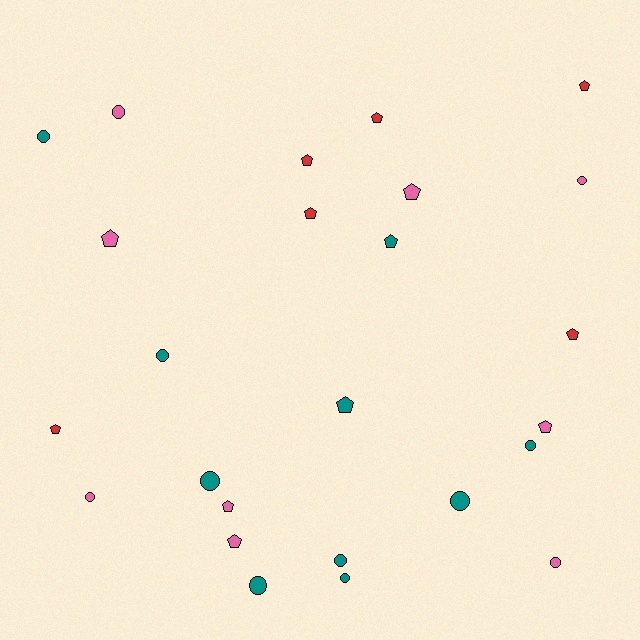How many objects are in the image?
There are 25 objects.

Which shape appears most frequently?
Pentagon, with 13 objects.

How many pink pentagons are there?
There are 5 pink pentagons.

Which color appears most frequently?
Teal, with 10 objects.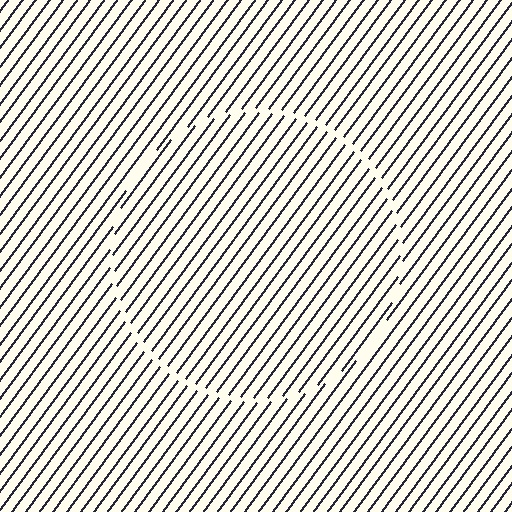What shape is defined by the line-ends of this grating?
An illusory circle. The interior of the shape contains the same grating, shifted by half a period — the contour is defined by the phase discontinuity where line-ends from the inner and outer gratings abut.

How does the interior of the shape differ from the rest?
The interior of the shape contains the same grating, shifted by half a period — the contour is defined by the phase discontinuity where line-ends from the inner and outer gratings abut.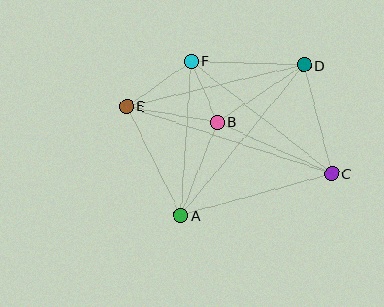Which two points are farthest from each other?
Points C and E are farthest from each other.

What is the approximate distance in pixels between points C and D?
The distance between C and D is approximately 112 pixels.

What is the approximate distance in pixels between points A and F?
The distance between A and F is approximately 155 pixels.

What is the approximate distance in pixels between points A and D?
The distance between A and D is approximately 195 pixels.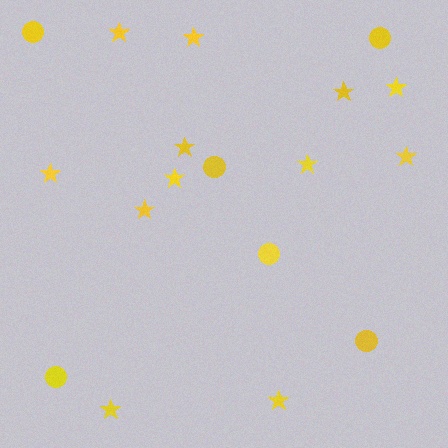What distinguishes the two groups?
There are 2 groups: one group of stars (12) and one group of circles (6).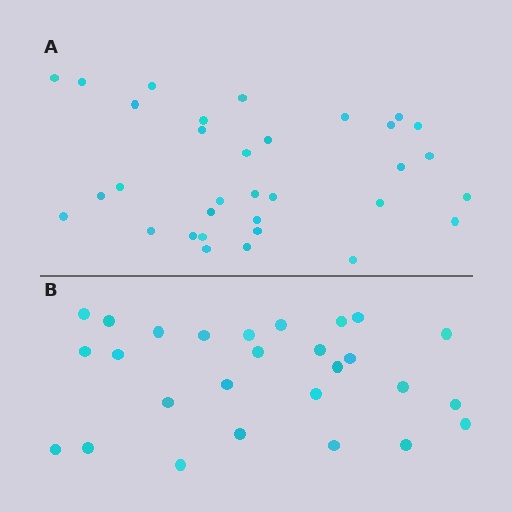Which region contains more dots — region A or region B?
Region A (the top region) has more dots.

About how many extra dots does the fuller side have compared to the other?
Region A has about 6 more dots than region B.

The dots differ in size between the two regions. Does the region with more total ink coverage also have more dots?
No. Region B has more total ink coverage because its dots are larger, but region A actually contains more individual dots. Total area can be misleading — the number of items is what matters here.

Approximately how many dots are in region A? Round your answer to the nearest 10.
About 30 dots. (The exact count is 33, which rounds to 30.)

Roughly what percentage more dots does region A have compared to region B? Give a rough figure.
About 20% more.